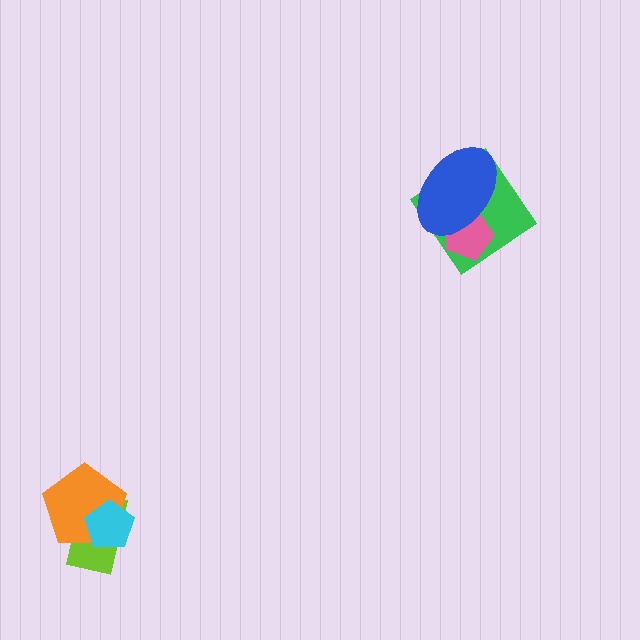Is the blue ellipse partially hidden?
No, no other shape covers it.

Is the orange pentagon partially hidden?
Yes, it is partially covered by another shape.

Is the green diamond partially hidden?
Yes, it is partially covered by another shape.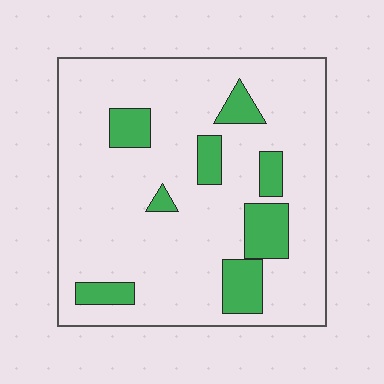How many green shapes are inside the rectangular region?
8.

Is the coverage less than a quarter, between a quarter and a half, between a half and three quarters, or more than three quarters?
Less than a quarter.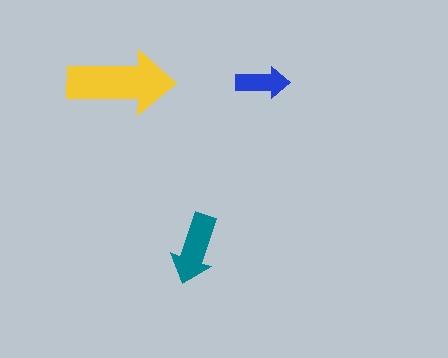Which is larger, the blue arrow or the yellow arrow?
The yellow one.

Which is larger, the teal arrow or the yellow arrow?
The yellow one.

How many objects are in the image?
There are 3 objects in the image.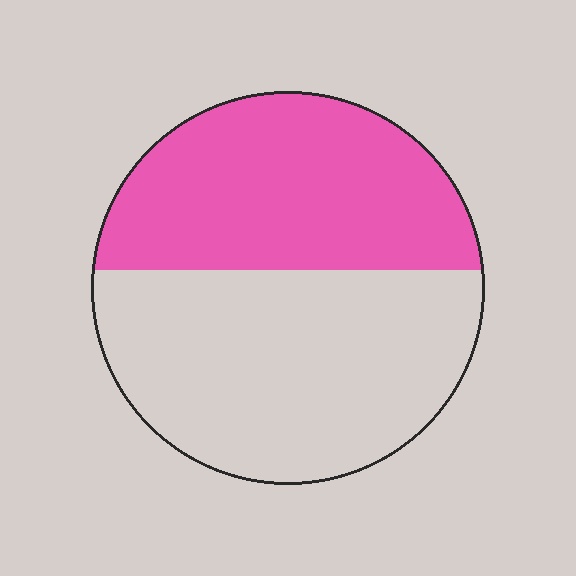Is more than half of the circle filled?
No.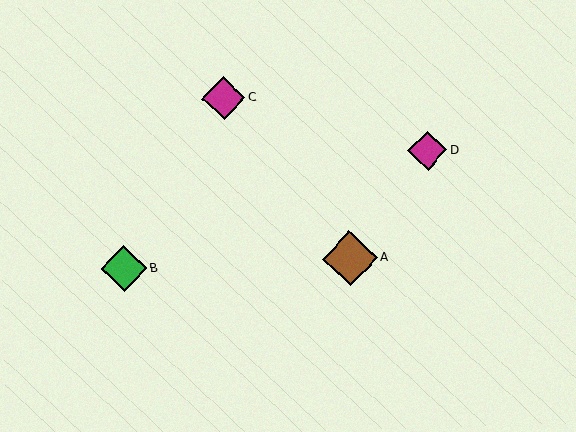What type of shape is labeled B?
Shape B is a green diamond.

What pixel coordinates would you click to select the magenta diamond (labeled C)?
Click at (224, 98) to select the magenta diamond C.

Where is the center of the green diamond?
The center of the green diamond is at (124, 268).